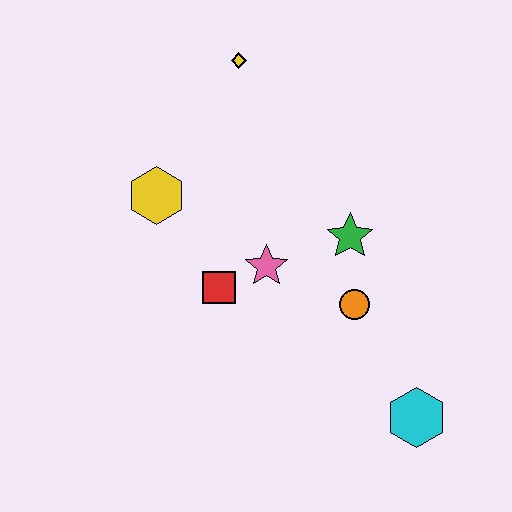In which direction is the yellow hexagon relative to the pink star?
The yellow hexagon is to the left of the pink star.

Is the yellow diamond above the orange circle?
Yes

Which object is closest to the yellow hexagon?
The red square is closest to the yellow hexagon.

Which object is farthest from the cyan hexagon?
The yellow diamond is farthest from the cyan hexagon.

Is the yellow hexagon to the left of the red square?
Yes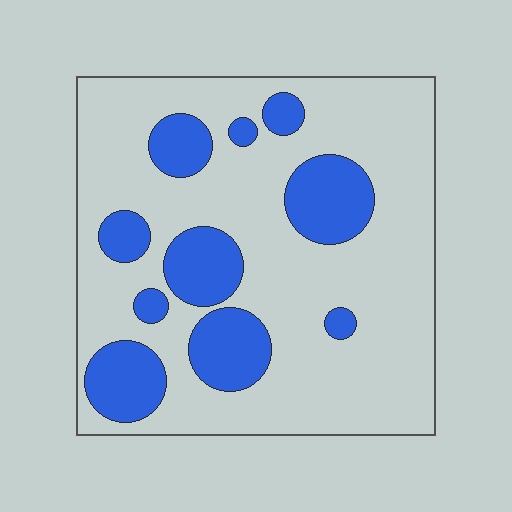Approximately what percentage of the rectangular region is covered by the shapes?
Approximately 25%.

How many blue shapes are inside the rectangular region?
10.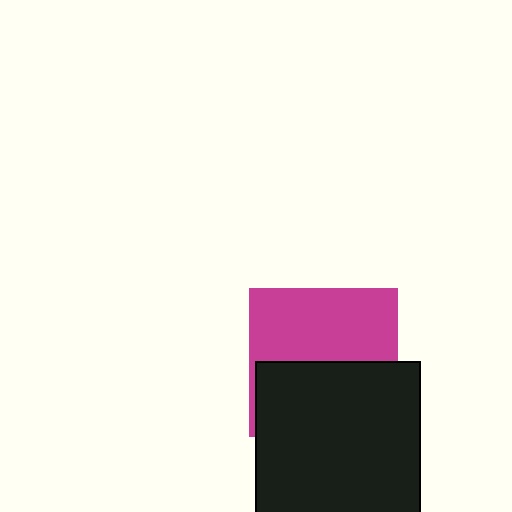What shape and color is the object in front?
The object in front is a black square.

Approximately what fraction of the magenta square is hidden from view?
Roughly 49% of the magenta square is hidden behind the black square.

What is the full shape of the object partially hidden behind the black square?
The partially hidden object is a magenta square.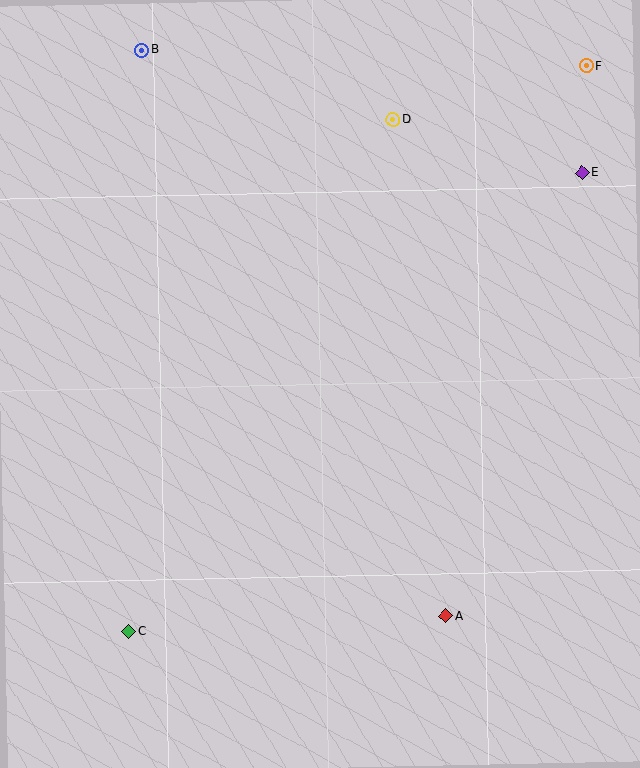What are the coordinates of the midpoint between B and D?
The midpoint between B and D is at (267, 85).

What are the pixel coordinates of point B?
Point B is at (142, 50).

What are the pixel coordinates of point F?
Point F is at (586, 66).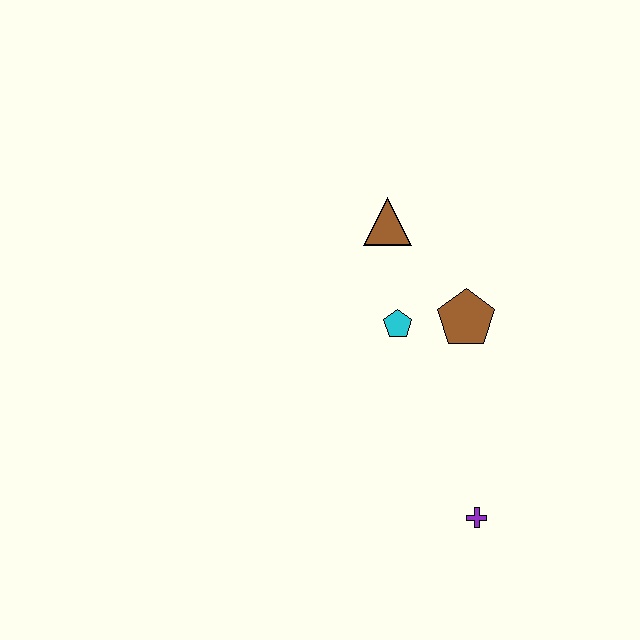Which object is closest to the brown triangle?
The cyan pentagon is closest to the brown triangle.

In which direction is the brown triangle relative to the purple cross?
The brown triangle is above the purple cross.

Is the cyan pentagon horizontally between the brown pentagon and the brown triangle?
Yes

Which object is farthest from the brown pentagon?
The purple cross is farthest from the brown pentagon.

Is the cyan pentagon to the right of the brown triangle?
Yes